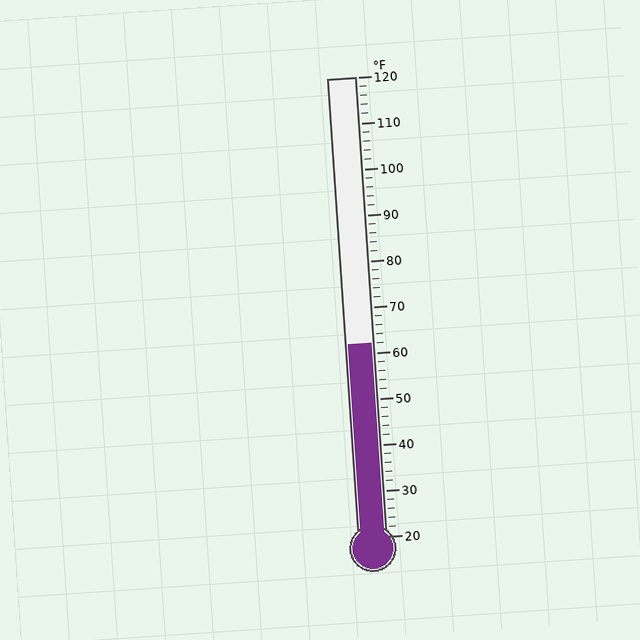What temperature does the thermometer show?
The thermometer shows approximately 62°F.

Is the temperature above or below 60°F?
The temperature is above 60°F.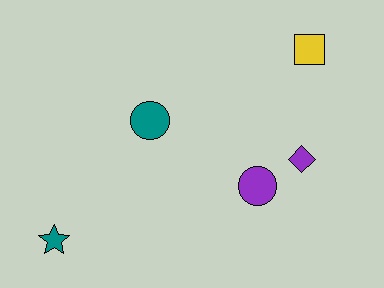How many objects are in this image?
There are 5 objects.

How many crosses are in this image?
There are no crosses.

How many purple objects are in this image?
There are 2 purple objects.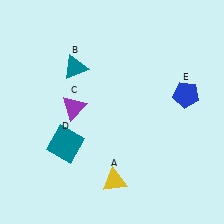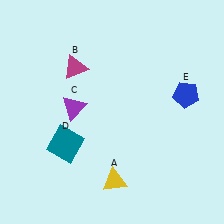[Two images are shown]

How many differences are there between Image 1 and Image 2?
There is 1 difference between the two images.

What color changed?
The triangle (B) changed from teal in Image 1 to magenta in Image 2.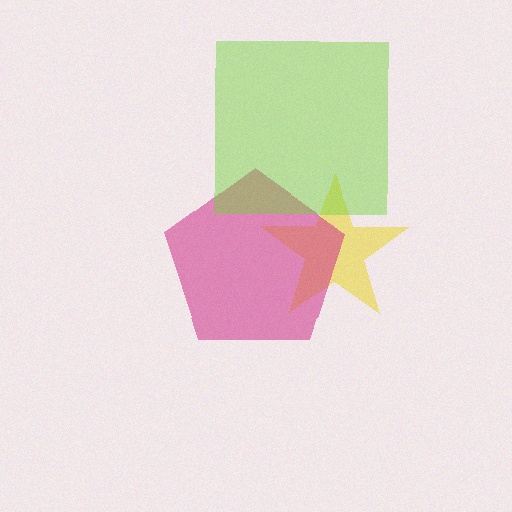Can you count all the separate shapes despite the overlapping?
Yes, there are 3 separate shapes.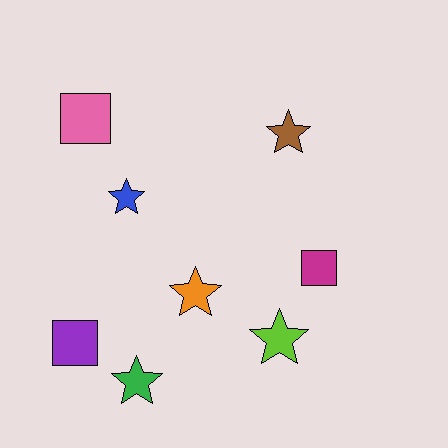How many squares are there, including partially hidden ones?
There are 3 squares.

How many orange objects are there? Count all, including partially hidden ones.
There is 1 orange object.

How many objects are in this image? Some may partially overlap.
There are 8 objects.